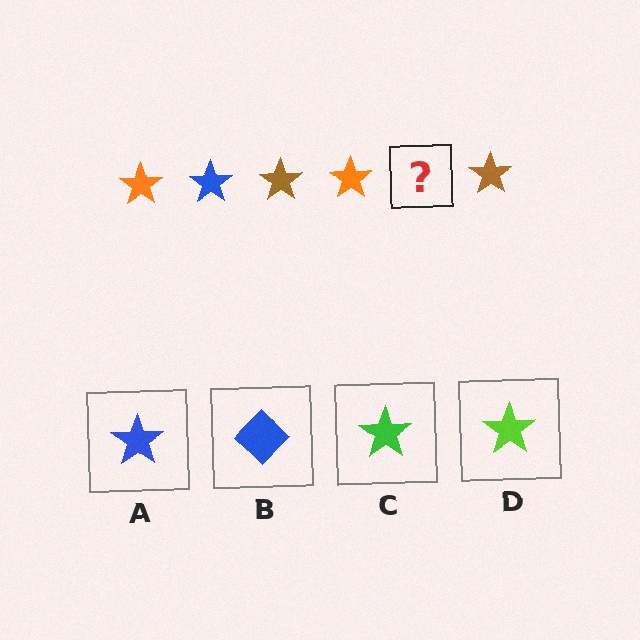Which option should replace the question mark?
Option A.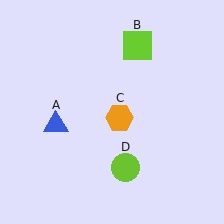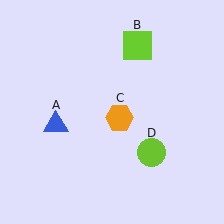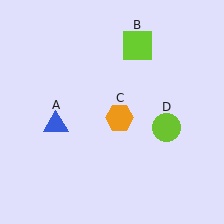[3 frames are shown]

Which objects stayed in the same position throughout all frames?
Blue triangle (object A) and lime square (object B) and orange hexagon (object C) remained stationary.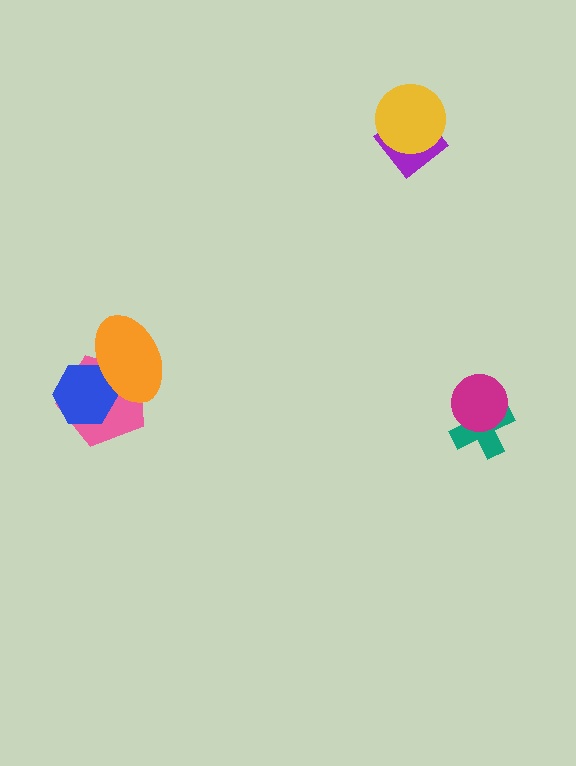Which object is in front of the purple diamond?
The yellow circle is in front of the purple diamond.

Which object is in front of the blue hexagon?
The orange ellipse is in front of the blue hexagon.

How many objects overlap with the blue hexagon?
2 objects overlap with the blue hexagon.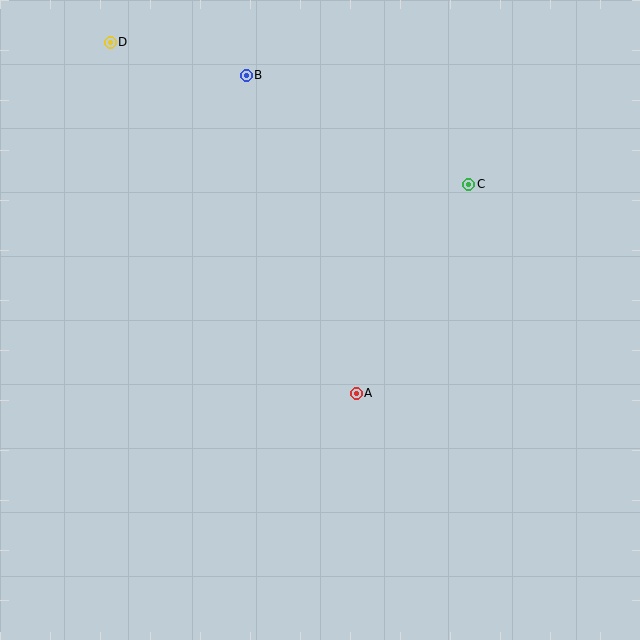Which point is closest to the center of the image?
Point A at (356, 393) is closest to the center.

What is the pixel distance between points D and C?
The distance between D and C is 385 pixels.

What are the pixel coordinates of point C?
Point C is at (469, 184).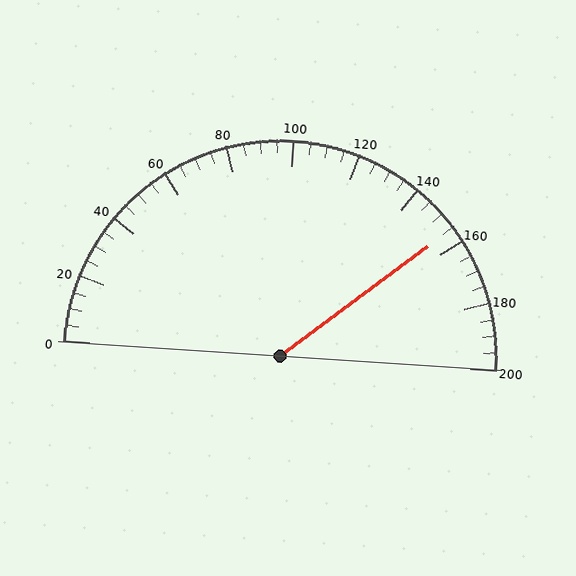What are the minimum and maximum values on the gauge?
The gauge ranges from 0 to 200.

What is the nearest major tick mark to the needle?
The nearest major tick mark is 160.